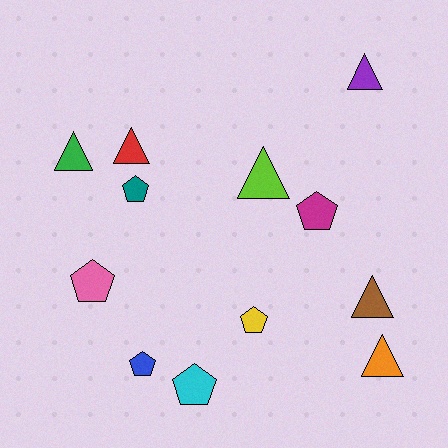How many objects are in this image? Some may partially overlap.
There are 12 objects.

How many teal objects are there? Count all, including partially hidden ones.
There is 1 teal object.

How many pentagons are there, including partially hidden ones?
There are 6 pentagons.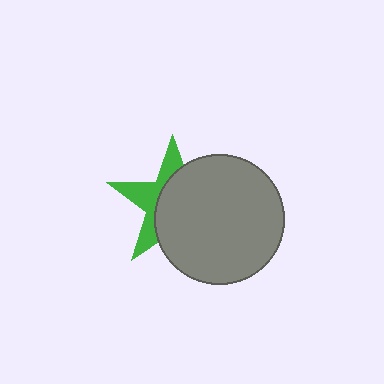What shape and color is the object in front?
The object in front is a gray circle.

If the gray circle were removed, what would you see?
You would see the complete green star.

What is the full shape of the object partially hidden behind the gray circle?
The partially hidden object is a green star.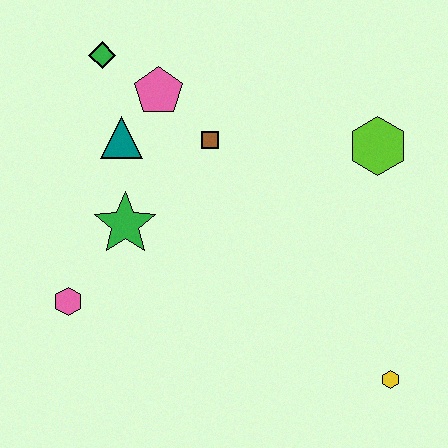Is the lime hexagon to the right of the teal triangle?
Yes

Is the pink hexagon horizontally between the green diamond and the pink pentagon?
No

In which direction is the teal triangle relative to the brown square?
The teal triangle is to the left of the brown square.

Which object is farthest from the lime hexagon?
The pink hexagon is farthest from the lime hexagon.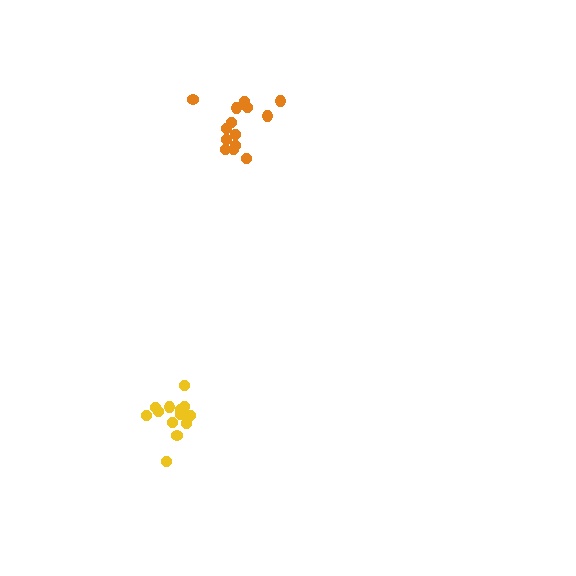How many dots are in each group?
Group 1: 13 dots, Group 2: 14 dots (27 total).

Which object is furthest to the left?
The yellow cluster is leftmost.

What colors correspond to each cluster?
The clusters are colored: yellow, orange.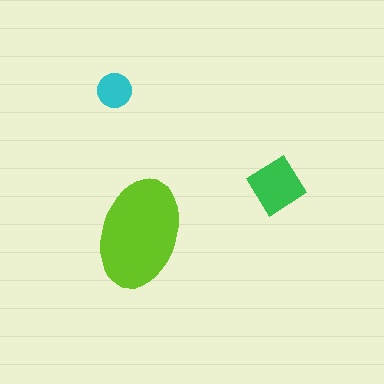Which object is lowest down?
The lime ellipse is bottommost.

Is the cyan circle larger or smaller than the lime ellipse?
Smaller.